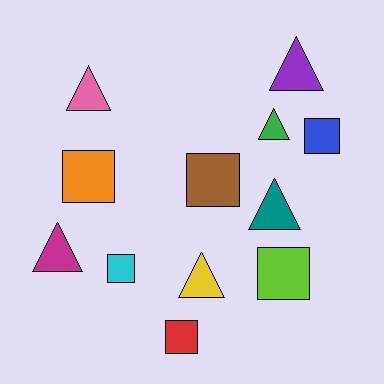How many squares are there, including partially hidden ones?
There are 6 squares.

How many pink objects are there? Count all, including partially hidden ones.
There is 1 pink object.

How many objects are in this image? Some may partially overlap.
There are 12 objects.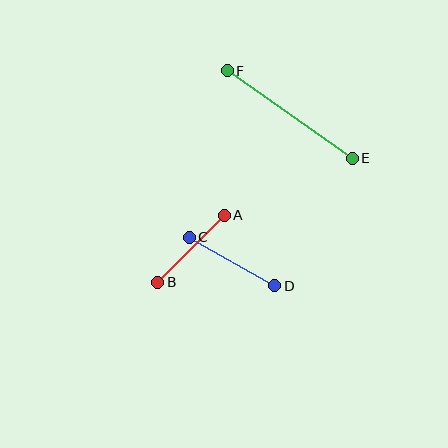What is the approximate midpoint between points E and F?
The midpoint is at approximately (290, 114) pixels.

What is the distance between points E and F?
The distance is approximately 153 pixels.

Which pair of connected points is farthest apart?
Points E and F are farthest apart.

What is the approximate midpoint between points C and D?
The midpoint is at approximately (232, 262) pixels.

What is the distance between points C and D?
The distance is approximately 98 pixels.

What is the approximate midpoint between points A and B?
The midpoint is at approximately (191, 249) pixels.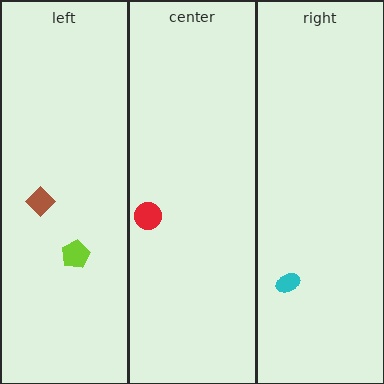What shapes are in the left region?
The brown diamond, the lime pentagon.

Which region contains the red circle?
The center region.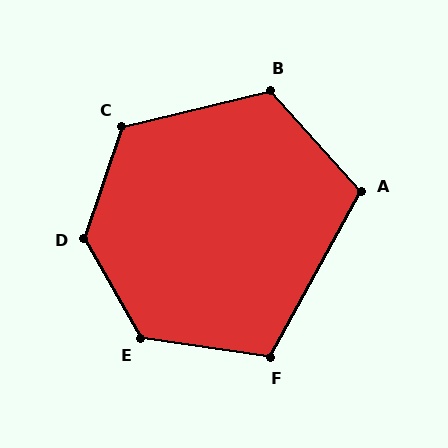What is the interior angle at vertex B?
Approximately 118 degrees (obtuse).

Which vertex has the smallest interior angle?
A, at approximately 109 degrees.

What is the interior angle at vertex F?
Approximately 110 degrees (obtuse).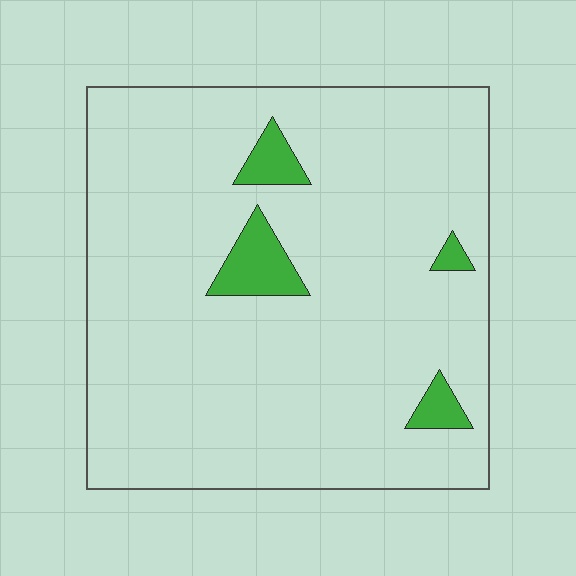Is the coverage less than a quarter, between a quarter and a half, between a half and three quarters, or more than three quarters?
Less than a quarter.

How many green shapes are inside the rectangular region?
4.